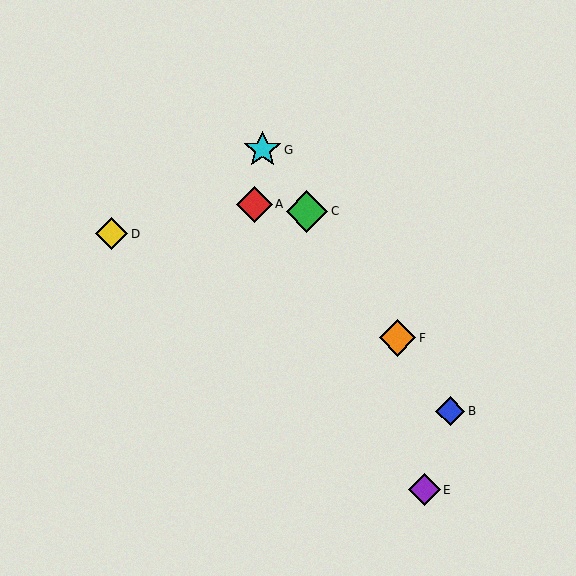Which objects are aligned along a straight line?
Objects B, C, F, G are aligned along a straight line.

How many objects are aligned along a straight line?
4 objects (B, C, F, G) are aligned along a straight line.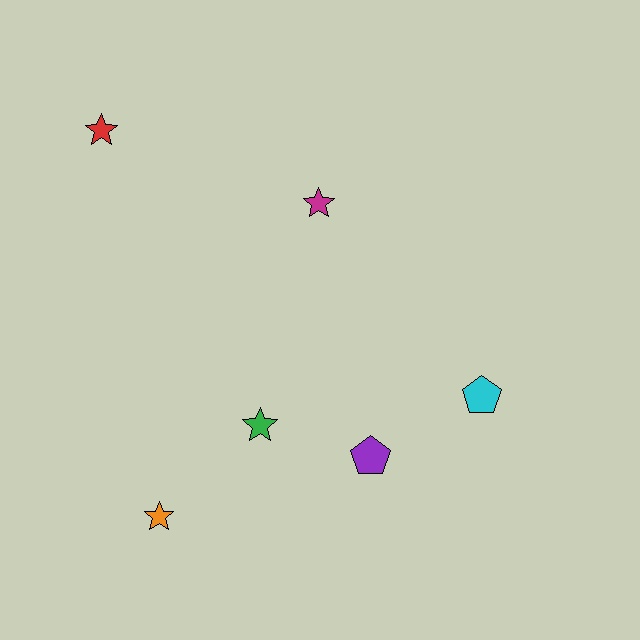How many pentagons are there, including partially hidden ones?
There are 2 pentagons.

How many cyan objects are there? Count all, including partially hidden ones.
There is 1 cyan object.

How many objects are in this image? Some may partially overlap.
There are 6 objects.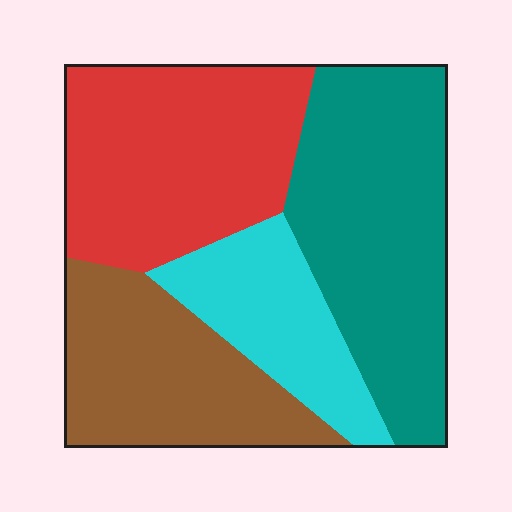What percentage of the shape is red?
Red covers roughly 30% of the shape.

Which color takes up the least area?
Cyan, at roughly 15%.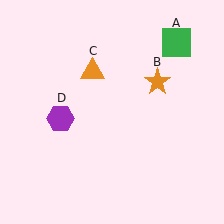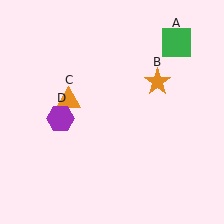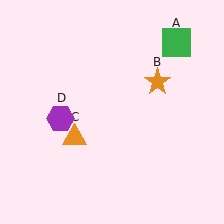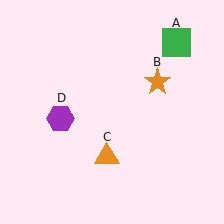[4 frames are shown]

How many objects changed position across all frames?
1 object changed position: orange triangle (object C).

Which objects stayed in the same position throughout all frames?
Green square (object A) and orange star (object B) and purple hexagon (object D) remained stationary.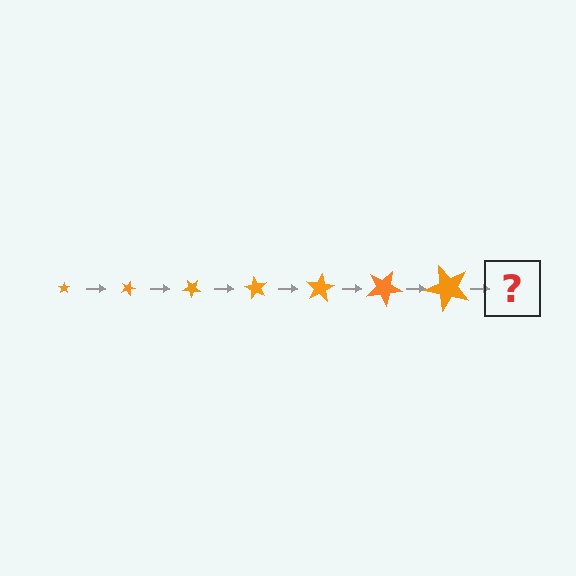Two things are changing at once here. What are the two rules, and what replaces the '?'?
The two rules are that the star grows larger each step and it rotates 20 degrees each step. The '?' should be a star, larger than the previous one and rotated 140 degrees from the start.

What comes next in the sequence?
The next element should be a star, larger than the previous one and rotated 140 degrees from the start.